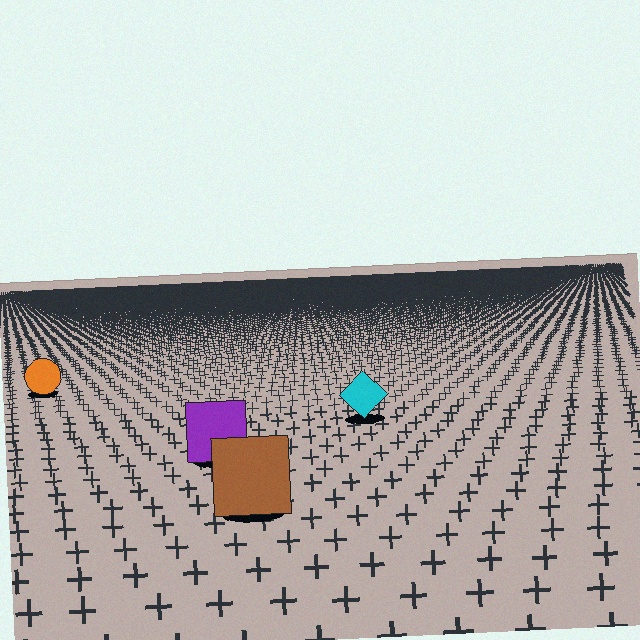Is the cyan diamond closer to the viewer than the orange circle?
Yes. The cyan diamond is closer — you can tell from the texture gradient: the ground texture is coarser near it.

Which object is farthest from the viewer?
The orange circle is farthest from the viewer. It appears smaller and the ground texture around it is denser.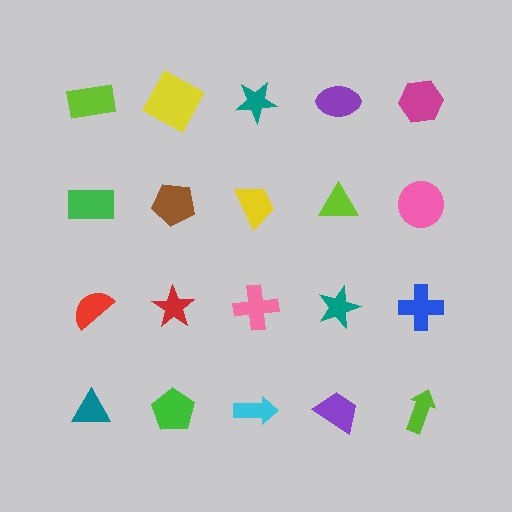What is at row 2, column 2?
A brown pentagon.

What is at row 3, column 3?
A pink cross.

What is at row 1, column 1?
A lime rectangle.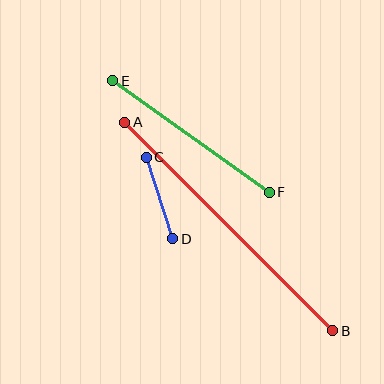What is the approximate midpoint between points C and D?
The midpoint is at approximately (160, 198) pixels.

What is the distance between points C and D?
The distance is approximately 86 pixels.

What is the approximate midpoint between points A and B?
The midpoint is at approximately (229, 226) pixels.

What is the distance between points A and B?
The distance is approximately 294 pixels.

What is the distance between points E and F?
The distance is approximately 192 pixels.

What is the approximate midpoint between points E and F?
The midpoint is at approximately (191, 137) pixels.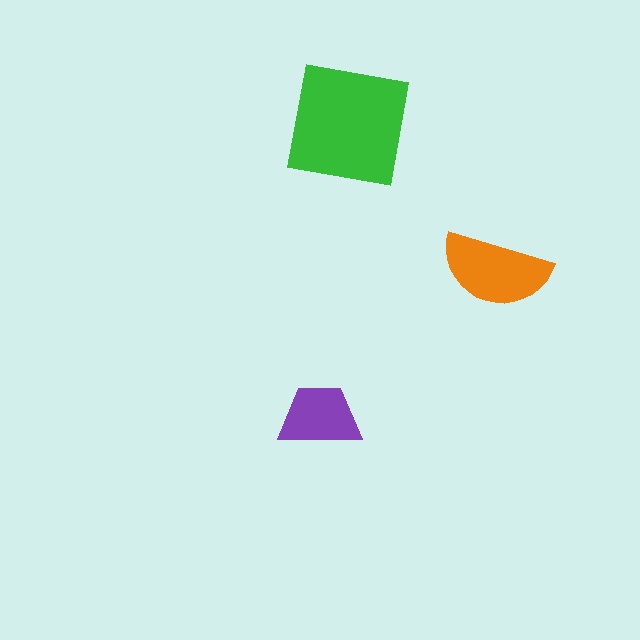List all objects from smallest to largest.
The purple trapezoid, the orange semicircle, the green square.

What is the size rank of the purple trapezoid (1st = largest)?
3rd.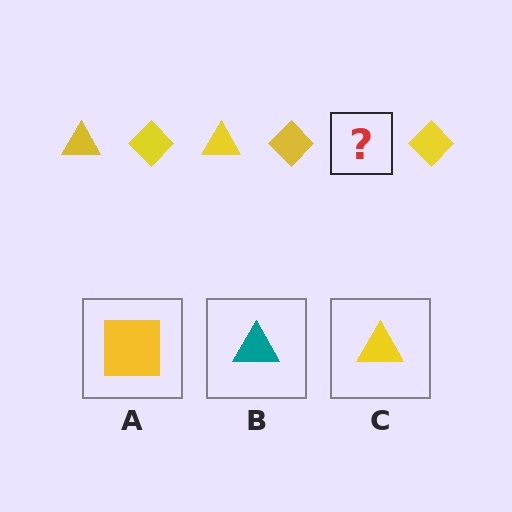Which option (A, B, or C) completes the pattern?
C.